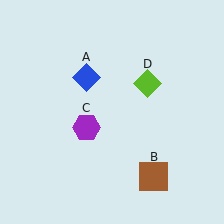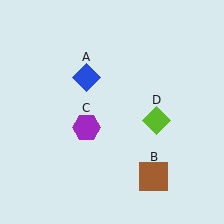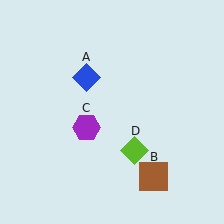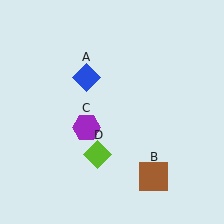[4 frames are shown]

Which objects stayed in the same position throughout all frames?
Blue diamond (object A) and brown square (object B) and purple hexagon (object C) remained stationary.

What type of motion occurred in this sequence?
The lime diamond (object D) rotated clockwise around the center of the scene.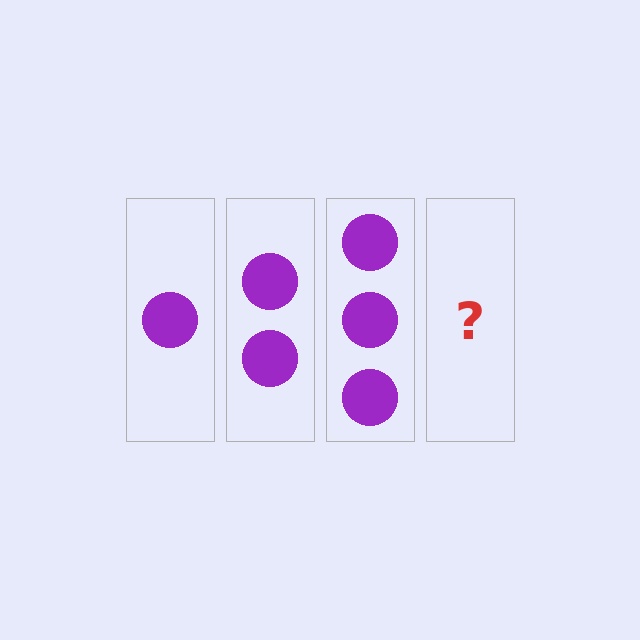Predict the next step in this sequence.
The next step is 4 circles.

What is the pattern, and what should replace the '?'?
The pattern is that each step adds one more circle. The '?' should be 4 circles.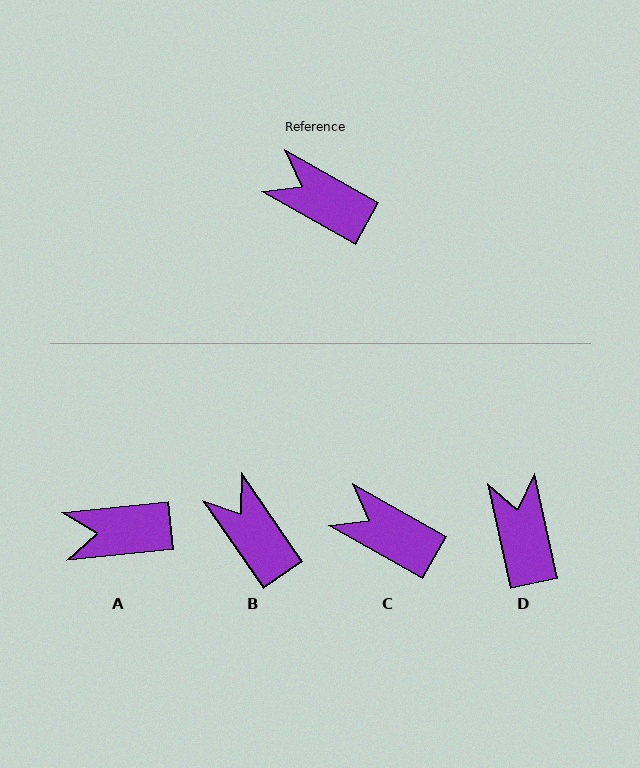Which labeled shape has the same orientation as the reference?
C.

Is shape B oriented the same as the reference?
No, it is off by about 26 degrees.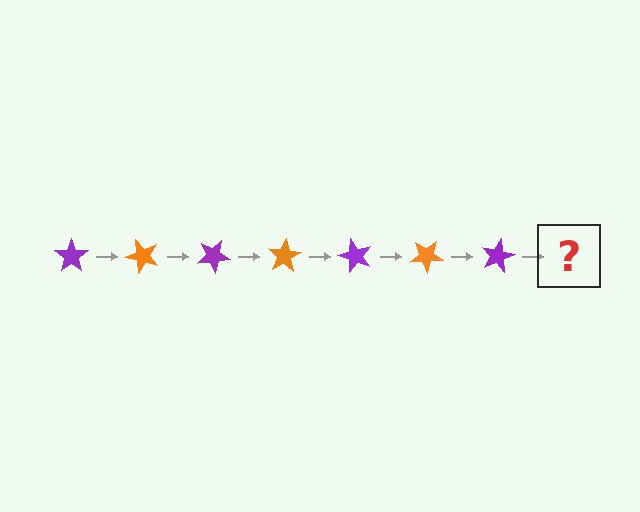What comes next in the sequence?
The next element should be an orange star, rotated 350 degrees from the start.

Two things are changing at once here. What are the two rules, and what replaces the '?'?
The two rules are that it rotates 50 degrees each step and the color cycles through purple and orange. The '?' should be an orange star, rotated 350 degrees from the start.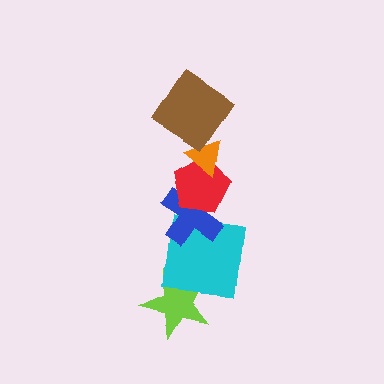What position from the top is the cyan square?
The cyan square is 5th from the top.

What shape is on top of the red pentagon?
The orange triangle is on top of the red pentagon.